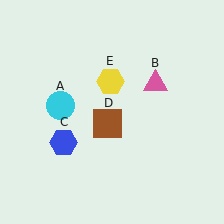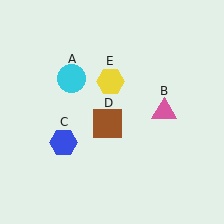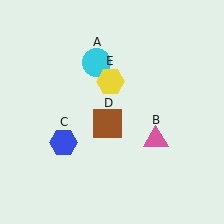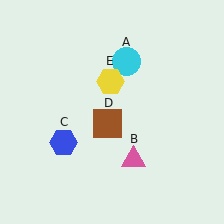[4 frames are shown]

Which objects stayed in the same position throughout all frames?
Blue hexagon (object C) and brown square (object D) and yellow hexagon (object E) remained stationary.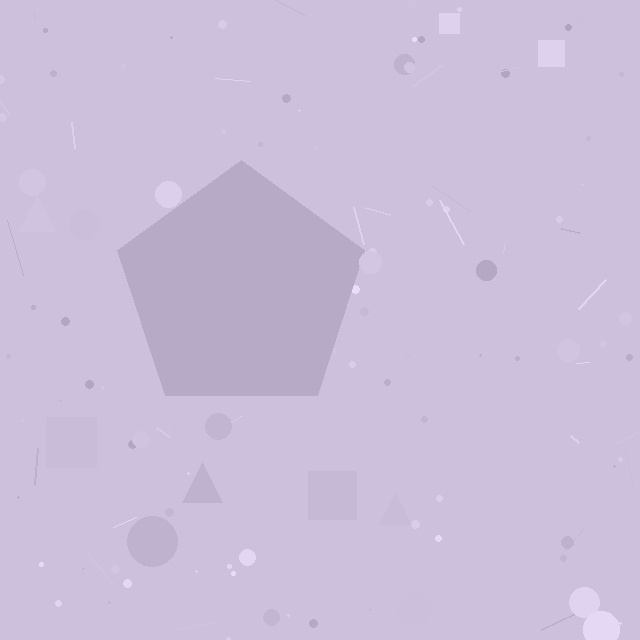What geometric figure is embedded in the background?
A pentagon is embedded in the background.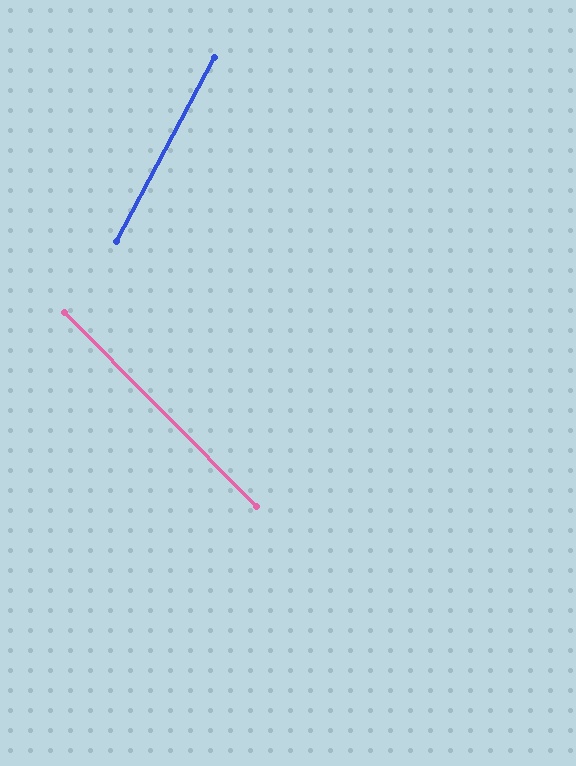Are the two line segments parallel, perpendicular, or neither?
Neither parallel nor perpendicular — they differ by about 73°.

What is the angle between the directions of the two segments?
Approximately 73 degrees.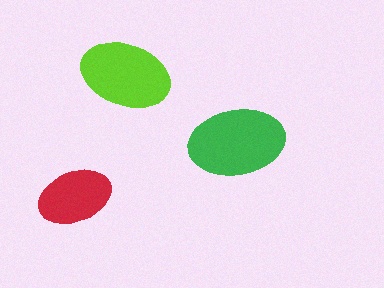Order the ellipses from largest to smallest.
the green one, the lime one, the red one.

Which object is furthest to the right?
The green ellipse is rightmost.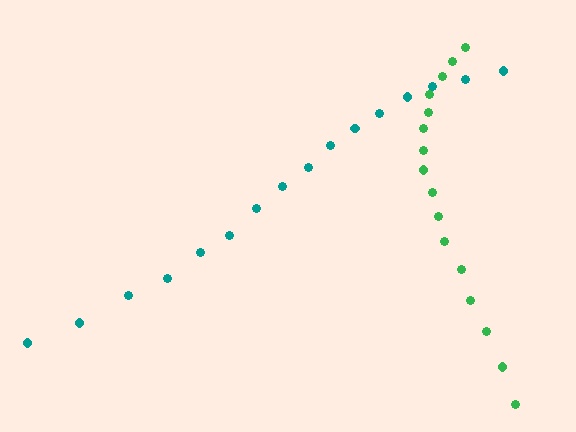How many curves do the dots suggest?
There are 2 distinct paths.